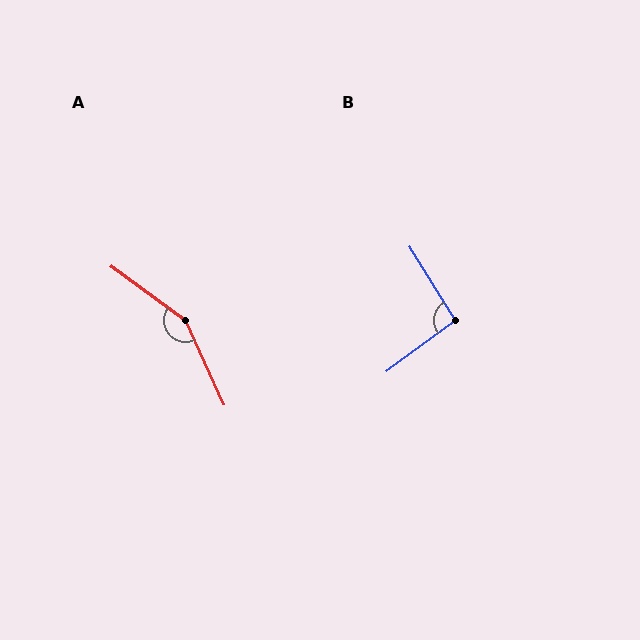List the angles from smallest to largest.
B (95°), A (151°).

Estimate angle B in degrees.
Approximately 95 degrees.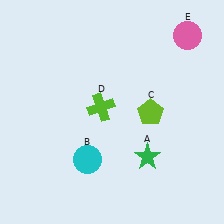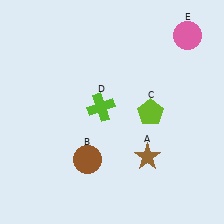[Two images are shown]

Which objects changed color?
A changed from green to brown. B changed from cyan to brown.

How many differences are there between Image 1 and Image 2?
There are 2 differences between the two images.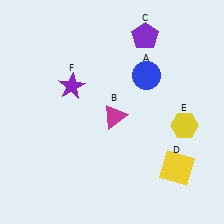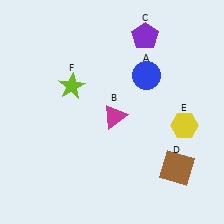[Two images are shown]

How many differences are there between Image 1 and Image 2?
There are 2 differences between the two images.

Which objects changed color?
D changed from yellow to brown. F changed from purple to lime.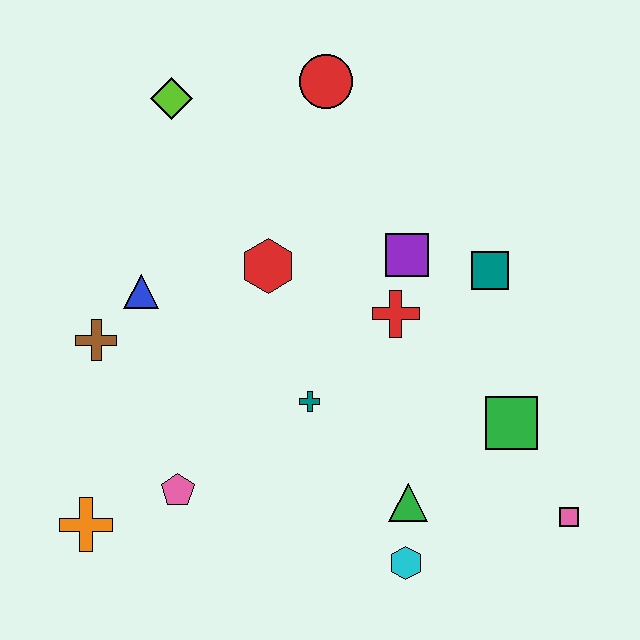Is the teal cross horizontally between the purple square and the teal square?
No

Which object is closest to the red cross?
The purple square is closest to the red cross.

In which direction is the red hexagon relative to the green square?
The red hexagon is to the left of the green square.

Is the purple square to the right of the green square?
No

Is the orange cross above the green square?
No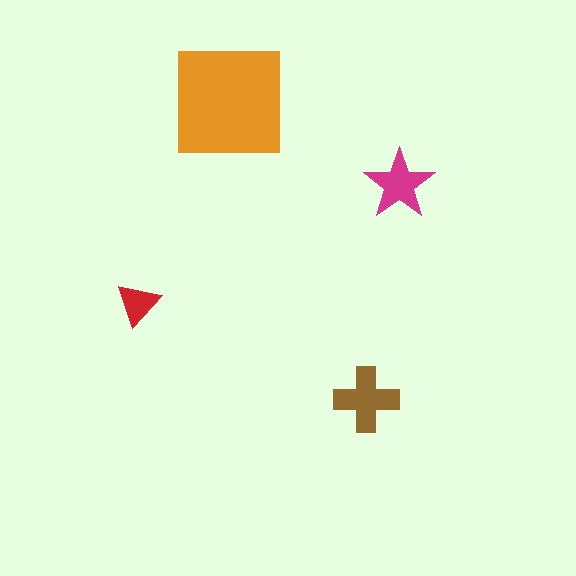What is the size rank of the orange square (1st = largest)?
1st.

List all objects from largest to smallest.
The orange square, the brown cross, the magenta star, the red triangle.